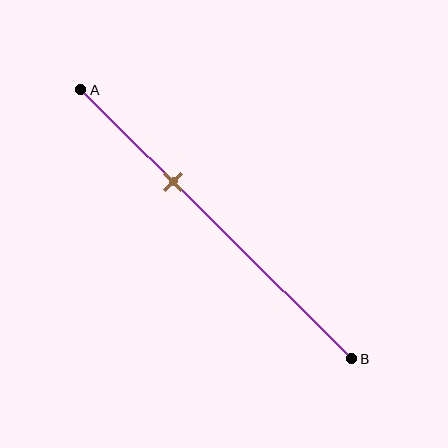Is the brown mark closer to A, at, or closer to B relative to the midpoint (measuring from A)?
The brown mark is closer to point A than the midpoint of segment AB.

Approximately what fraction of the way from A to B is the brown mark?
The brown mark is approximately 35% of the way from A to B.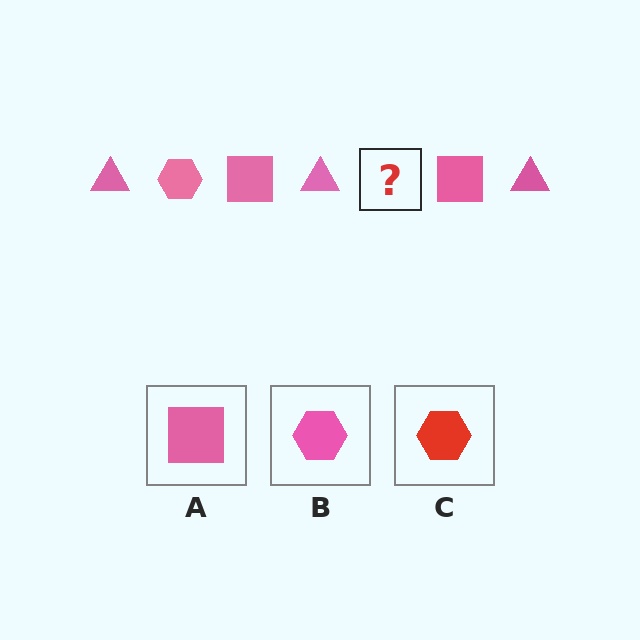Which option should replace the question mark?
Option B.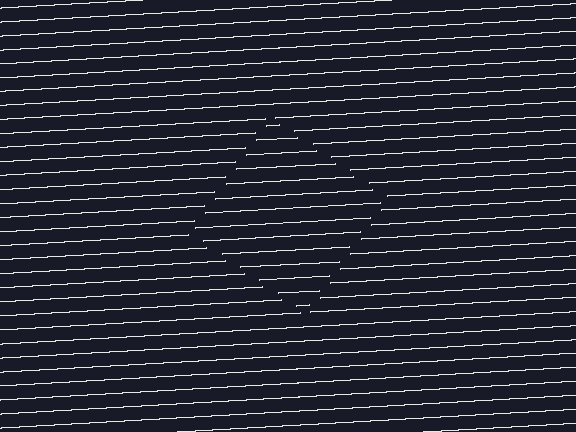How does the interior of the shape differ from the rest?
The interior of the shape contains the same grating, shifted by half a period — the contour is defined by the phase discontinuity where line-ends from the inner and outer gratings abut.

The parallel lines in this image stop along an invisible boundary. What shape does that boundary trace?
An illusory square. The interior of the shape contains the same grating, shifted by half a period — the contour is defined by the phase discontinuity where line-ends from the inner and outer gratings abut.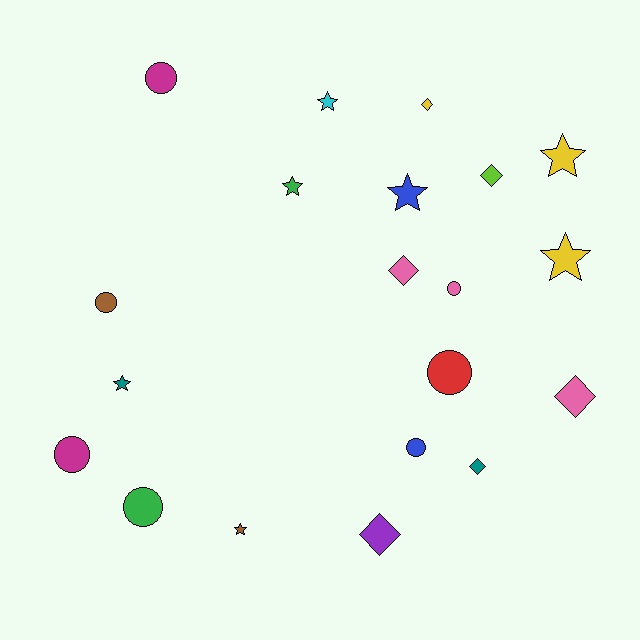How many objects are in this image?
There are 20 objects.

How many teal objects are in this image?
There are 2 teal objects.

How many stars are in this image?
There are 7 stars.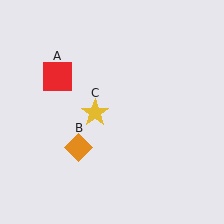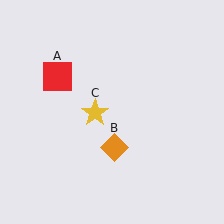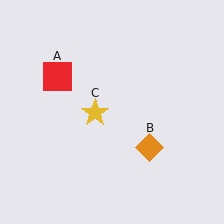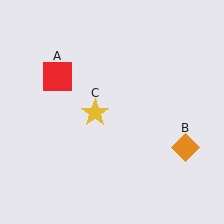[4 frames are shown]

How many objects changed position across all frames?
1 object changed position: orange diamond (object B).